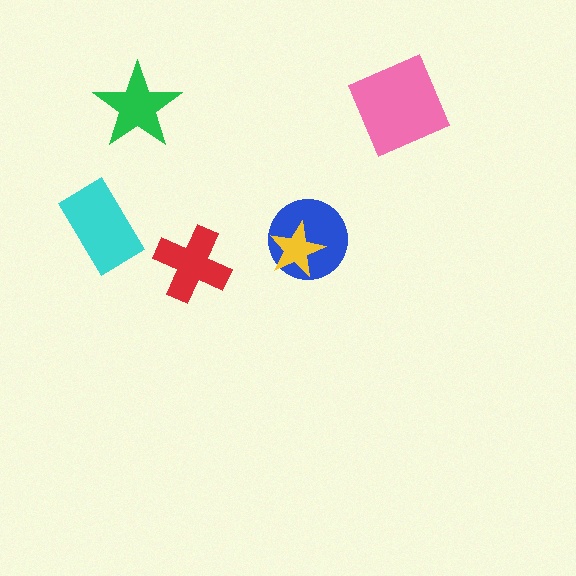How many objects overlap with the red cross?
0 objects overlap with the red cross.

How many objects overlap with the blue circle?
1 object overlaps with the blue circle.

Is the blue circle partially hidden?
Yes, it is partially covered by another shape.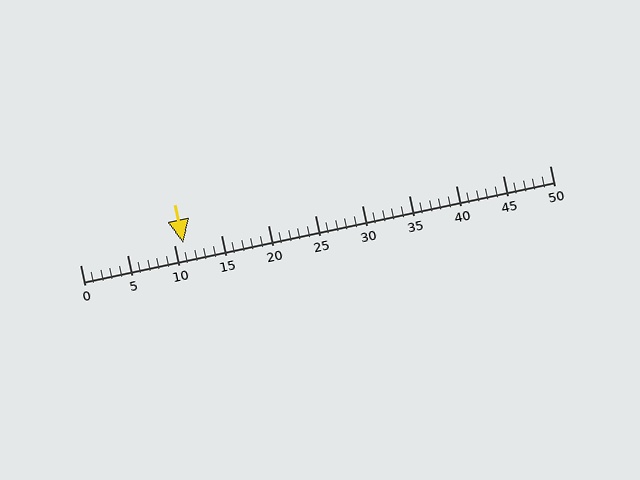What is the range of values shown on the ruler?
The ruler shows values from 0 to 50.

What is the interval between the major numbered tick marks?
The major tick marks are spaced 5 units apart.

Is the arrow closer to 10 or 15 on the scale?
The arrow is closer to 10.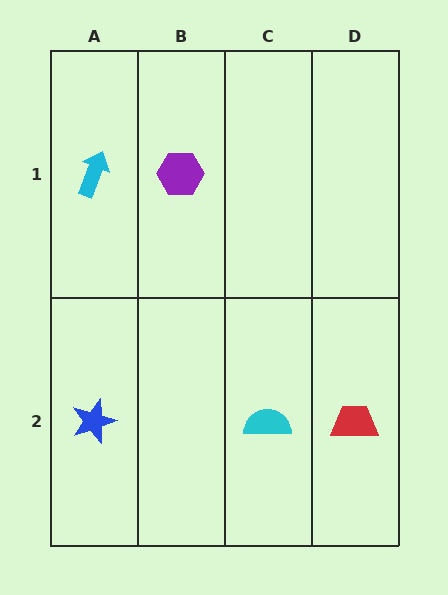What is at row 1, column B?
A purple hexagon.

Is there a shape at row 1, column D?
No, that cell is empty.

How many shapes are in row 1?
2 shapes.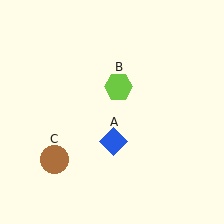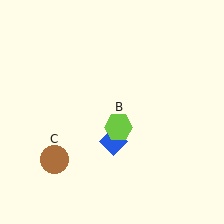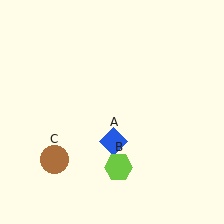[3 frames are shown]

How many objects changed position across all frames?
1 object changed position: lime hexagon (object B).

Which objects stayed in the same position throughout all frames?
Blue diamond (object A) and brown circle (object C) remained stationary.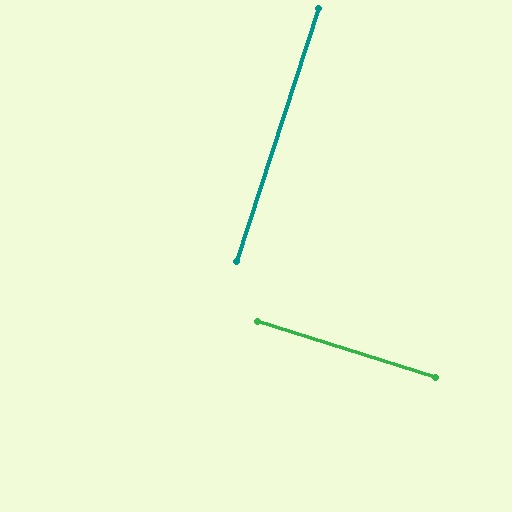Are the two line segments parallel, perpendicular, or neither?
Perpendicular — they meet at approximately 89°.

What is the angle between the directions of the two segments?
Approximately 89 degrees.